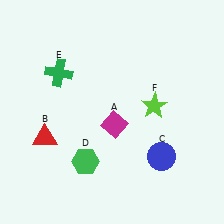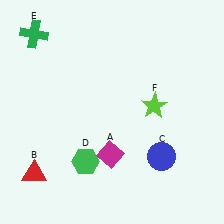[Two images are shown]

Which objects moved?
The objects that moved are: the magenta diamond (A), the red triangle (B), the green cross (E).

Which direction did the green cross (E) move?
The green cross (E) moved up.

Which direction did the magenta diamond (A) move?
The magenta diamond (A) moved down.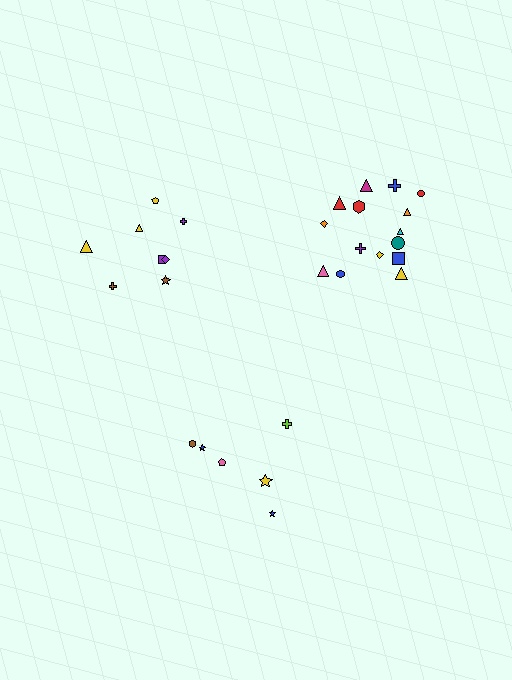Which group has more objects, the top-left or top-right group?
The top-right group.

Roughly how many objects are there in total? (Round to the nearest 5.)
Roughly 30 objects in total.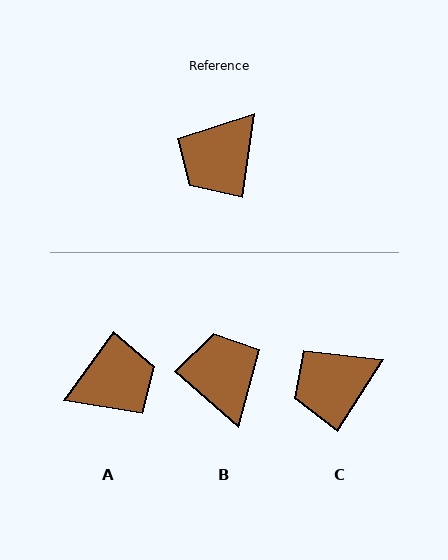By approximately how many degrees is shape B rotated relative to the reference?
Approximately 123 degrees clockwise.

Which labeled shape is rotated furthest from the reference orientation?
A, about 152 degrees away.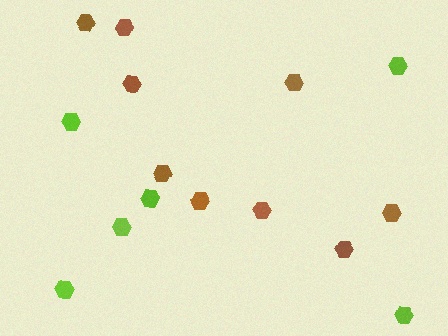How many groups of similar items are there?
There are 2 groups: one group of brown hexagons (9) and one group of lime hexagons (6).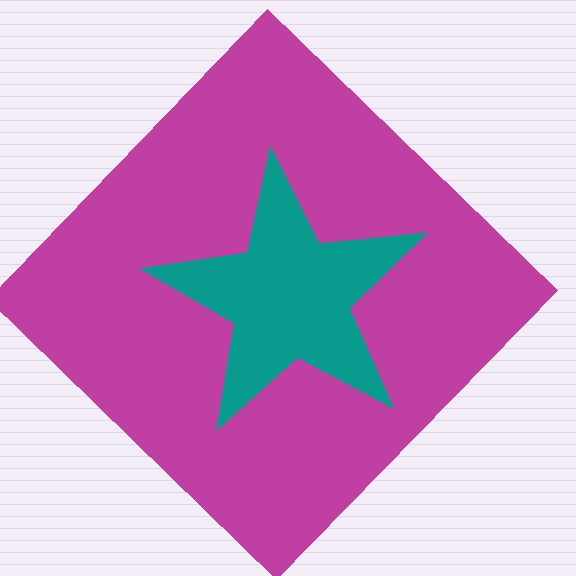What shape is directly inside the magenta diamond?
The teal star.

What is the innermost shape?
The teal star.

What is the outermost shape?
The magenta diamond.